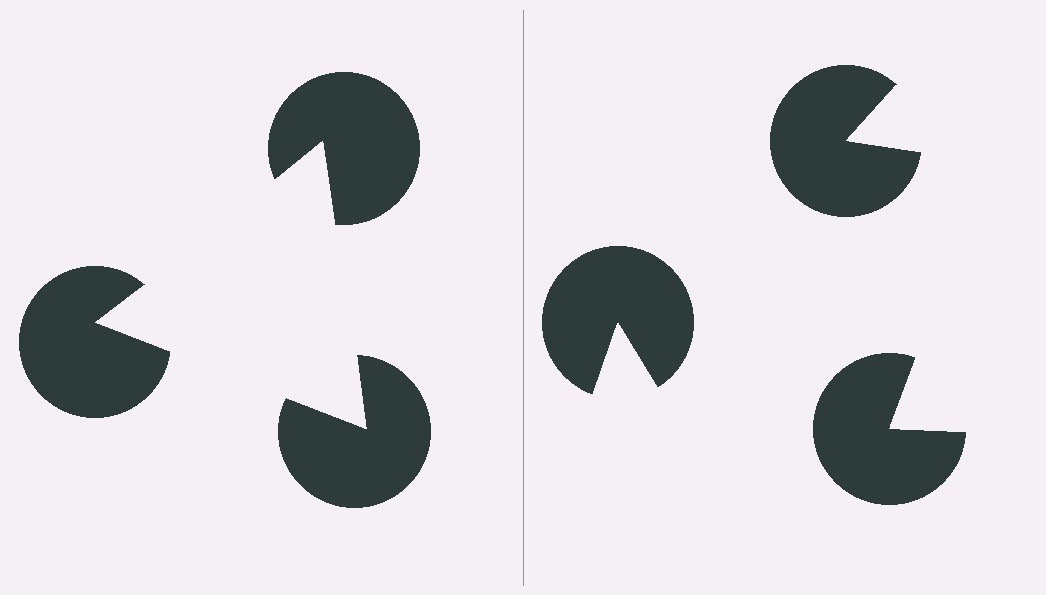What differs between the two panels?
The pac-man discs are positioned identically on both sides; only the wedge orientations differ. On the left they align to a triangle; on the right they are misaligned.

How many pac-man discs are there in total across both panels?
6 — 3 on each side.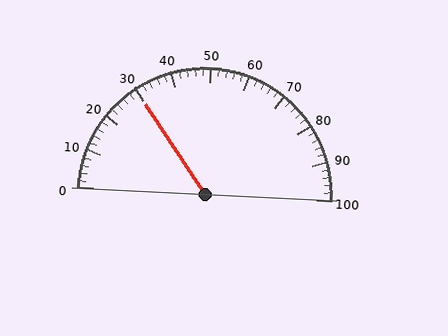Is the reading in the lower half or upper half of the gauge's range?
The reading is in the lower half of the range (0 to 100).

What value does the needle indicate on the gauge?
The needle indicates approximately 30.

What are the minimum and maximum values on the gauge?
The gauge ranges from 0 to 100.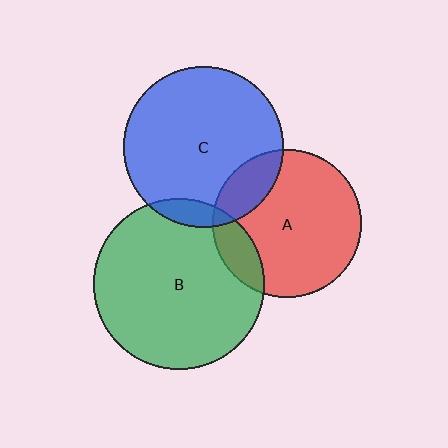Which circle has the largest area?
Circle B (green).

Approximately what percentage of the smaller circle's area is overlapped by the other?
Approximately 10%.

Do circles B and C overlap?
Yes.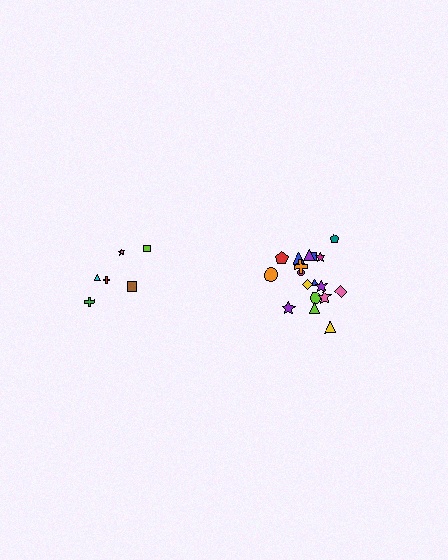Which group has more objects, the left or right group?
The right group.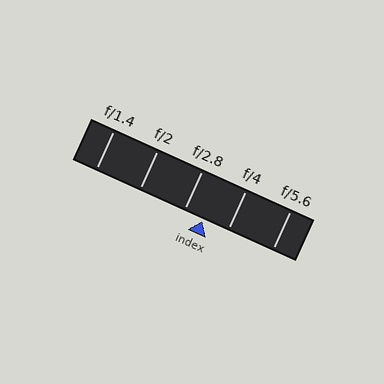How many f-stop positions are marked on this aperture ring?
There are 5 f-stop positions marked.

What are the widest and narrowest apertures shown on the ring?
The widest aperture shown is f/1.4 and the narrowest is f/5.6.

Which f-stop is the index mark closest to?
The index mark is closest to f/2.8.